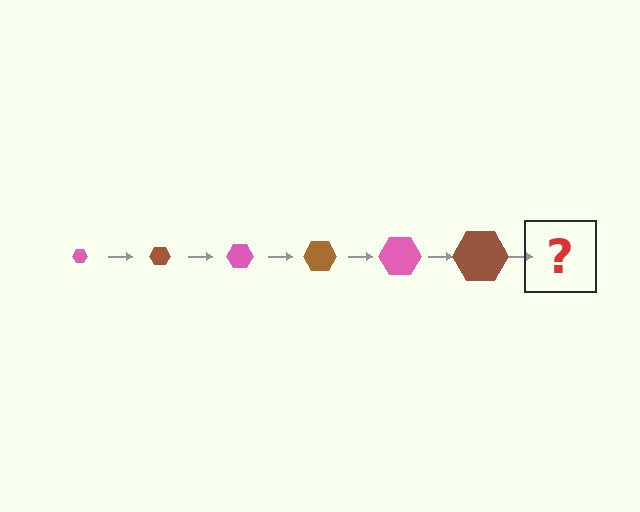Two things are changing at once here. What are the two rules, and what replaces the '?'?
The two rules are that the hexagon grows larger each step and the color cycles through pink and brown. The '?' should be a pink hexagon, larger than the previous one.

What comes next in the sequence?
The next element should be a pink hexagon, larger than the previous one.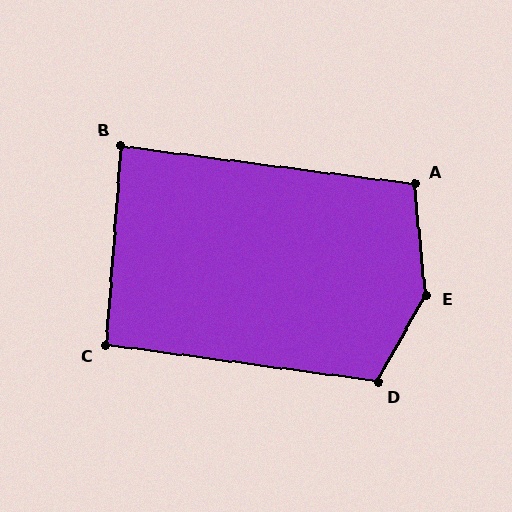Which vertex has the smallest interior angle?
B, at approximately 87 degrees.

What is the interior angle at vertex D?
Approximately 112 degrees (obtuse).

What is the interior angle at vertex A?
Approximately 103 degrees (obtuse).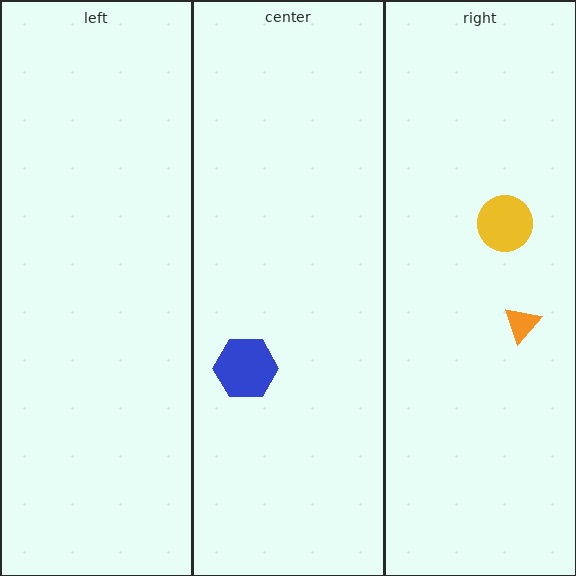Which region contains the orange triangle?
The right region.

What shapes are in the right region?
The yellow circle, the orange triangle.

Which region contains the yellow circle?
The right region.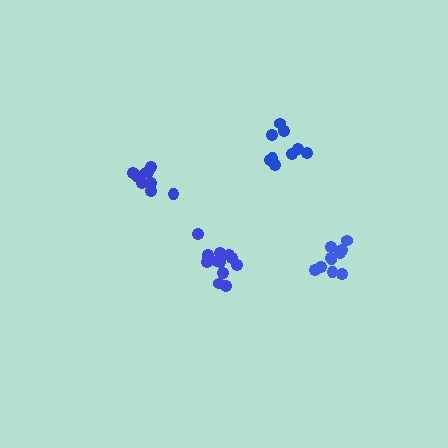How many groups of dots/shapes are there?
There are 4 groups.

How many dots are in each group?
Group 1: 13 dots, Group 2: 9 dots, Group 3: 9 dots, Group 4: 10 dots (41 total).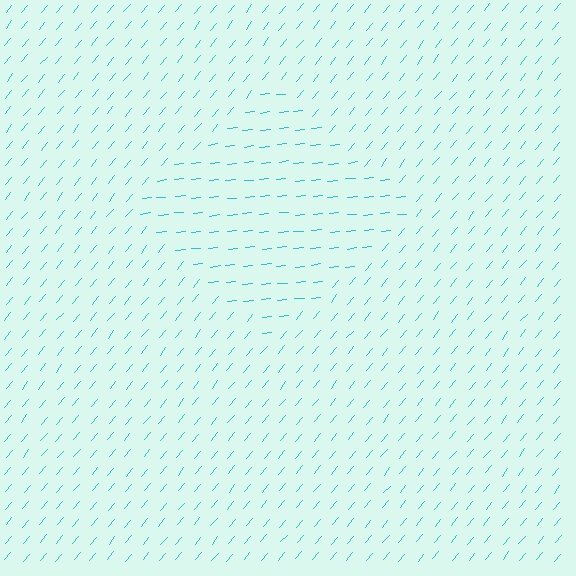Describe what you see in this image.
The image is filled with small cyan line segments. A diamond region in the image has lines oriented differently from the surrounding lines, creating a visible texture boundary.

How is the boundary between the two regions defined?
The boundary is defined purely by a change in line orientation (approximately 45 degrees difference). All lines are the same color and thickness.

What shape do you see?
I see a diamond.